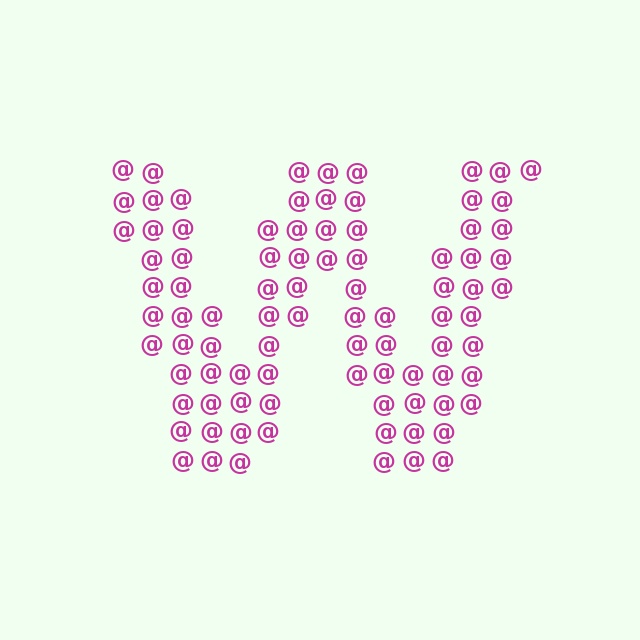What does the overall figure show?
The overall figure shows the letter W.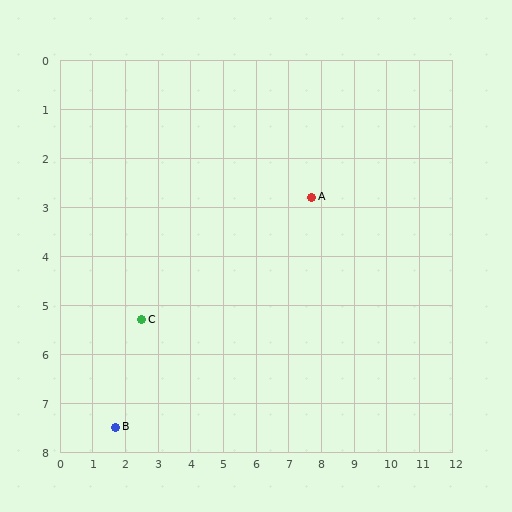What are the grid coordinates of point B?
Point B is at approximately (1.7, 7.5).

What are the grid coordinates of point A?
Point A is at approximately (7.7, 2.8).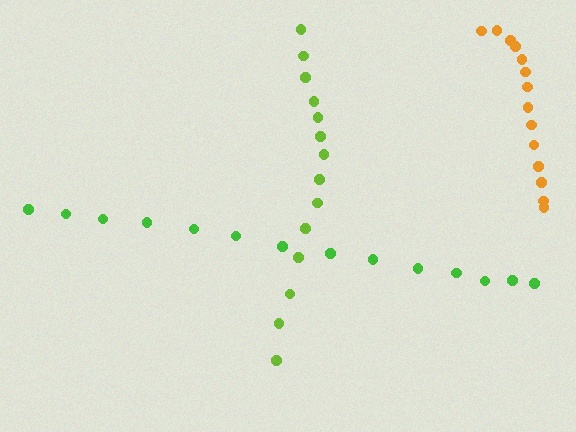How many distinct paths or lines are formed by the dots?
There are 3 distinct paths.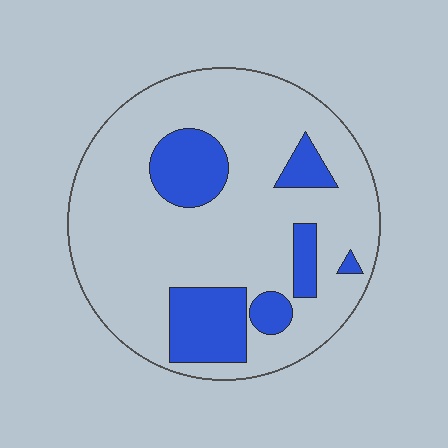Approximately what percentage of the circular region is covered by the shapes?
Approximately 20%.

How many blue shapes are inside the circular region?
6.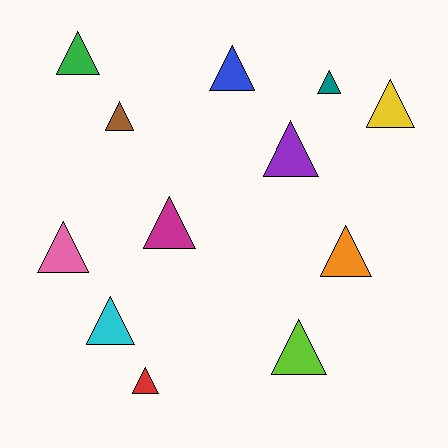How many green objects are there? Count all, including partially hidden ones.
There is 1 green object.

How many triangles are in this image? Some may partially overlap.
There are 12 triangles.